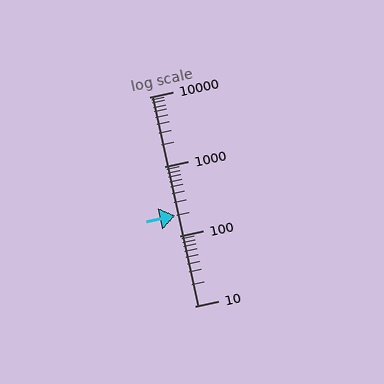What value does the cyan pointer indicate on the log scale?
The pointer indicates approximately 200.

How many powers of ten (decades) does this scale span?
The scale spans 3 decades, from 10 to 10000.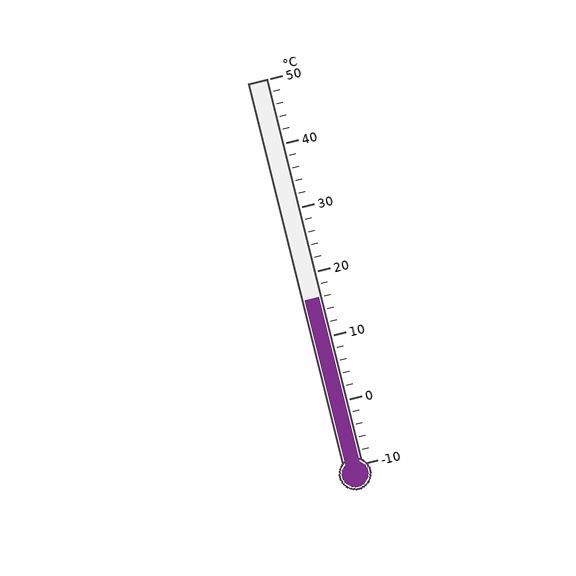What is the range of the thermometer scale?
The thermometer scale ranges from -10°C to 50°C.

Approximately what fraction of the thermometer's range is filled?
The thermometer is filled to approximately 45% of its range.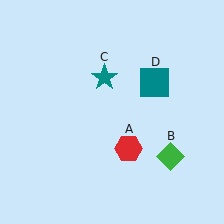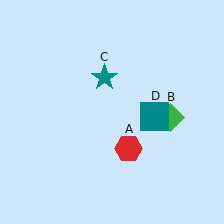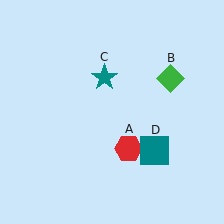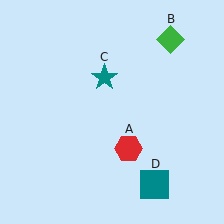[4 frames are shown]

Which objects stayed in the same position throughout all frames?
Red hexagon (object A) and teal star (object C) remained stationary.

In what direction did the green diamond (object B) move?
The green diamond (object B) moved up.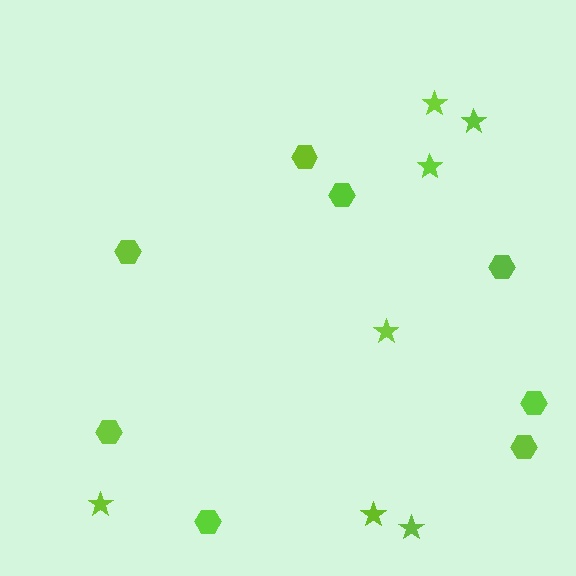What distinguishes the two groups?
There are 2 groups: one group of hexagons (8) and one group of stars (7).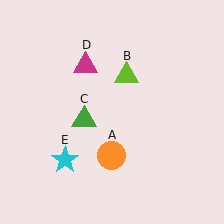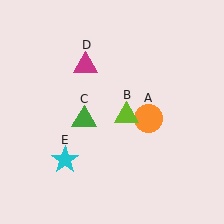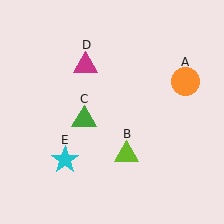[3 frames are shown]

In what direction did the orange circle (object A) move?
The orange circle (object A) moved up and to the right.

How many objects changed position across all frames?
2 objects changed position: orange circle (object A), lime triangle (object B).